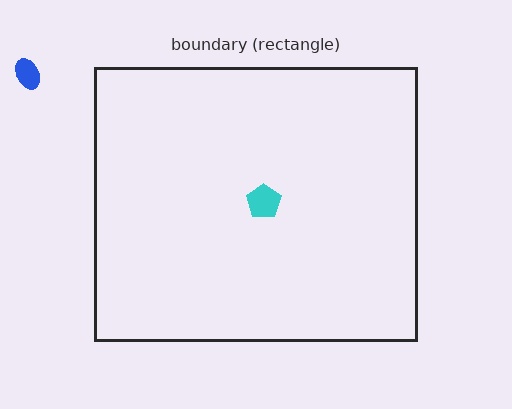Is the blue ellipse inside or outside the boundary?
Outside.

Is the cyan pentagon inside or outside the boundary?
Inside.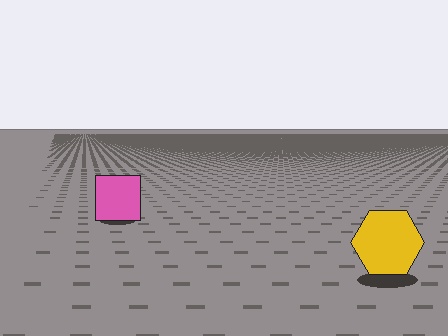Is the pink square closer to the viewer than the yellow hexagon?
No. The yellow hexagon is closer — you can tell from the texture gradient: the ground texture is coarser near it.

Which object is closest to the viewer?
The yellow hexagon is closest. The texture marks near it are larger and more spread out.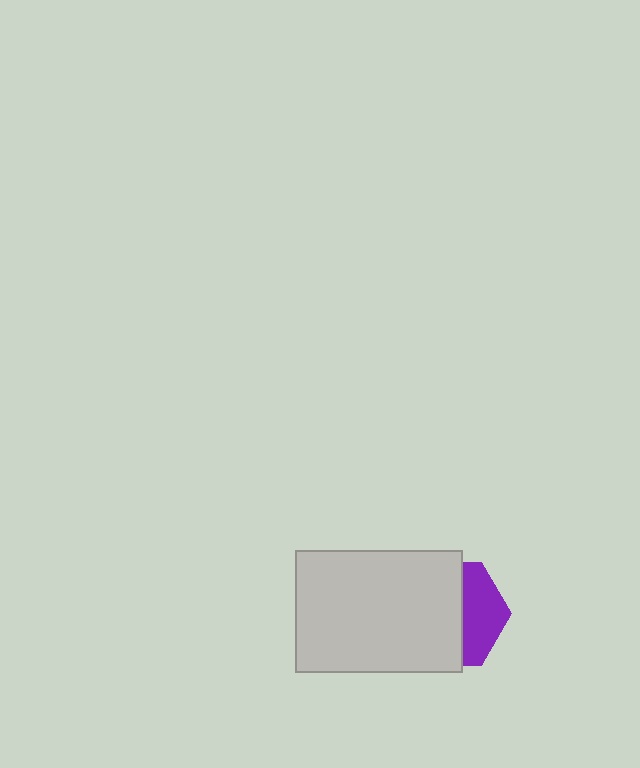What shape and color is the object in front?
The object in front is a light gray rectangle.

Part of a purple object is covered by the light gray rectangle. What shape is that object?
It is a hexagon.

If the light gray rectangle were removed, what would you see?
You would see the complete purple hexagon.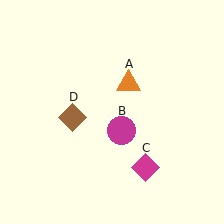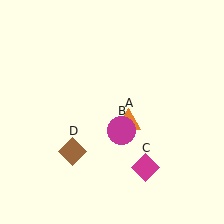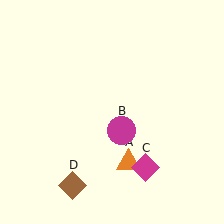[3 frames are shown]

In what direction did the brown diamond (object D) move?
The brown diamond (object D) moved down.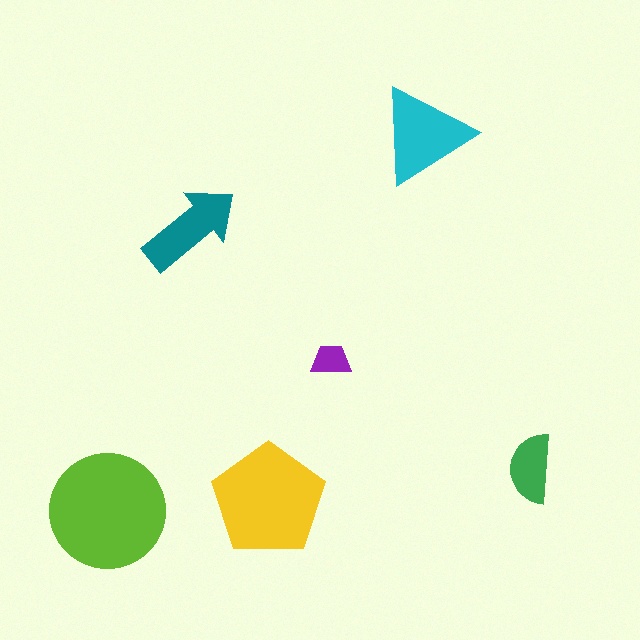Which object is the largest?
The lime circle.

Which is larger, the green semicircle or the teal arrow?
The teal arrow.